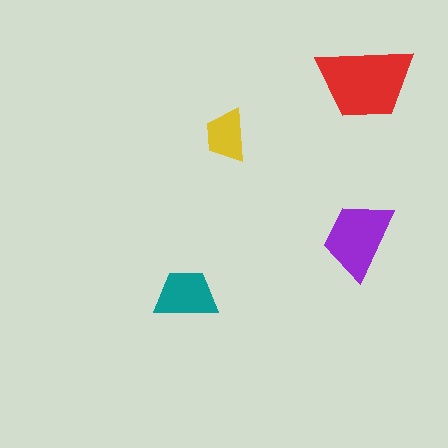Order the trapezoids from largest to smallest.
the red one, the purple one, the teal one, the yellow one.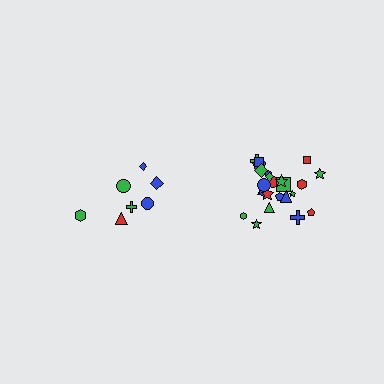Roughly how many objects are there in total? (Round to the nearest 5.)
Roughly 30 objects in total.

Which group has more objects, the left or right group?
The right group.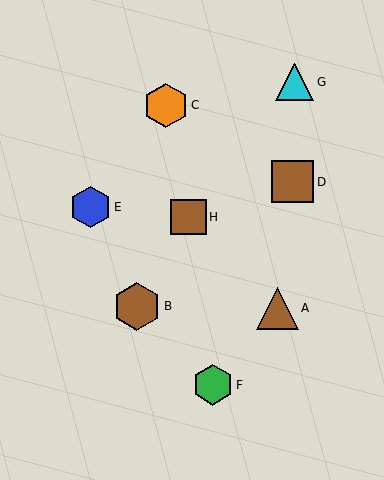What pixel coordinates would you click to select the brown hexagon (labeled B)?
Click at (137, 306) to select the brown hexagon B.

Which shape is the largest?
The brown hexagon (labeled B) is the largest.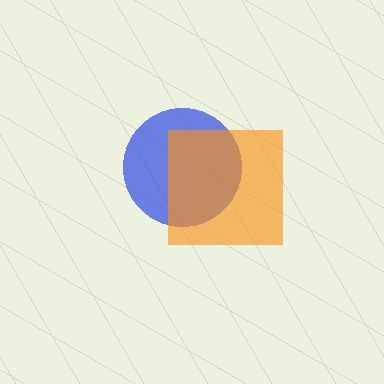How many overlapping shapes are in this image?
There are 2 overlapping shapes in the image.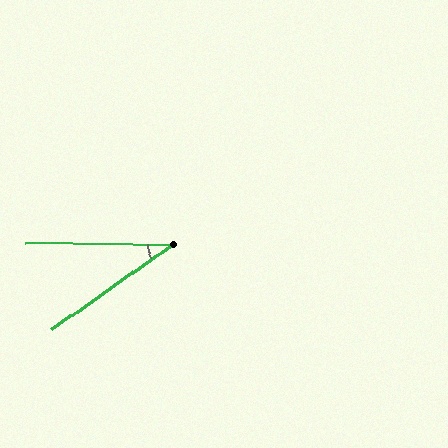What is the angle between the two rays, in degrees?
Approximately 36 degrees.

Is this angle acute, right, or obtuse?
It is acute.